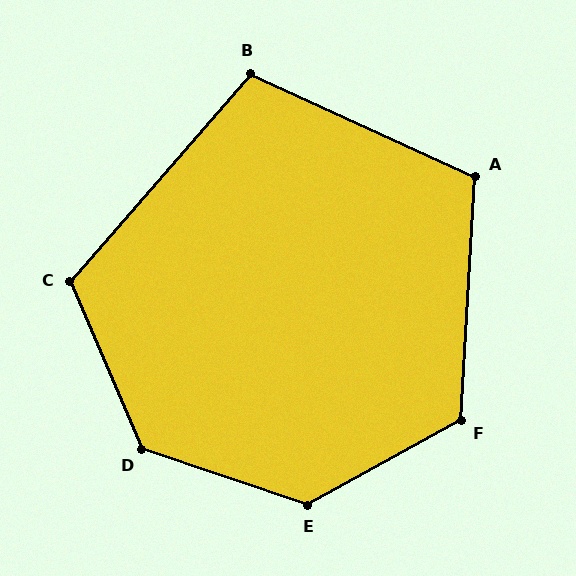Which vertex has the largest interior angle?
E, at approximately 133 degrees.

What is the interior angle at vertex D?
Approximately 132 degrees (obtuse).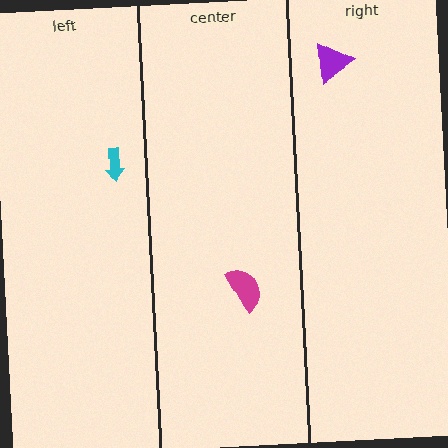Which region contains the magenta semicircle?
The center region.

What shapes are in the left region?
The cyan arrow.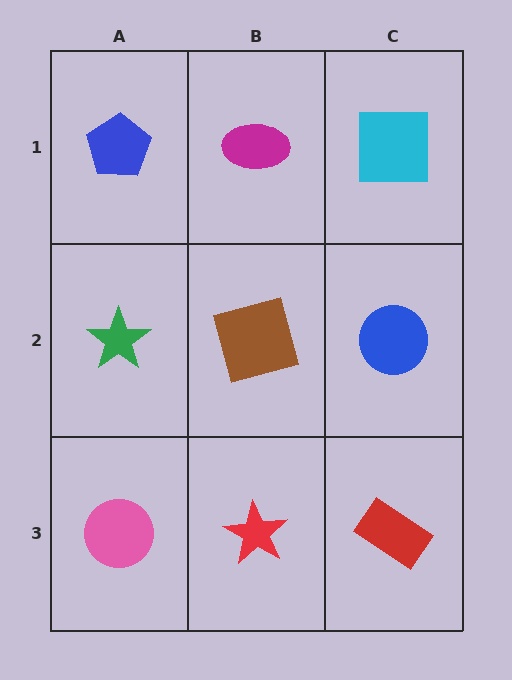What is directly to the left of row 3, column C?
A red star.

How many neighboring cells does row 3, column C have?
2.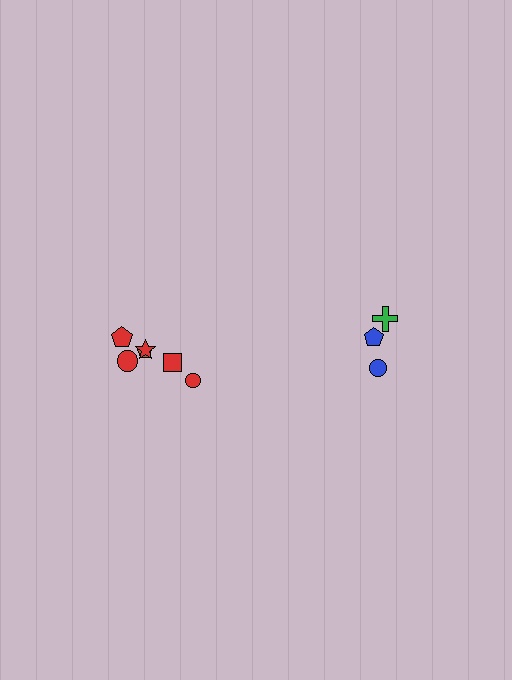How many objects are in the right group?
There are 3 objects.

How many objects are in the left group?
There are 6 objects.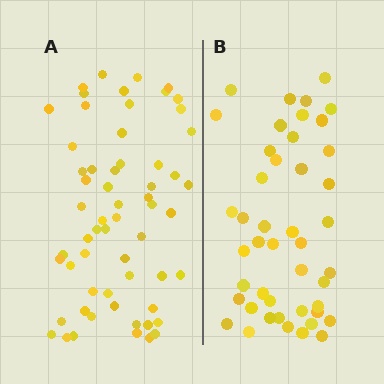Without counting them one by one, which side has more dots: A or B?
Region A (the left region) has more dots.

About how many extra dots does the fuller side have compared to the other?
Region A has approximately 15 more dots than region B.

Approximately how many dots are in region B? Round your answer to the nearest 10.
About 40 dots. (The exact count is 45, which rounds to 40.)